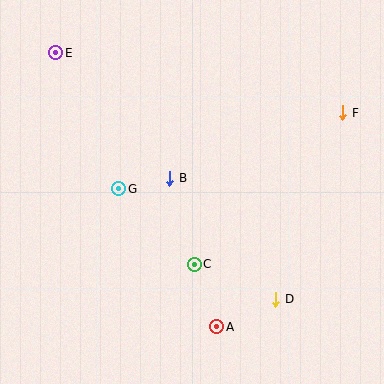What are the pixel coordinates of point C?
Point C is at (194, 264).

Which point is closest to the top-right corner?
Point F is closest to the top-right corner.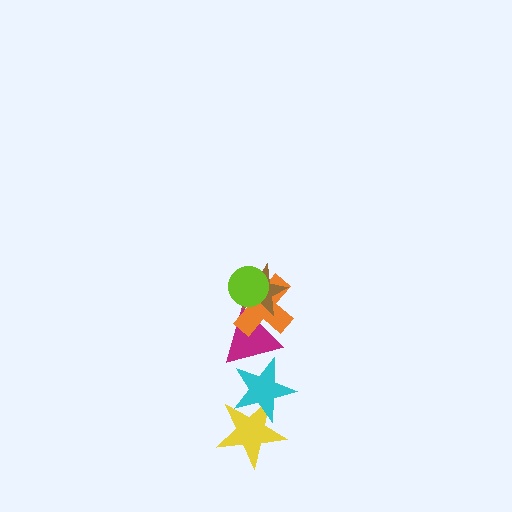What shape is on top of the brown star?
The lime circle is on top of the brown star.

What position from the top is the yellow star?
The yellow star is 6th from the top.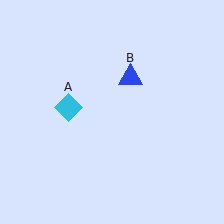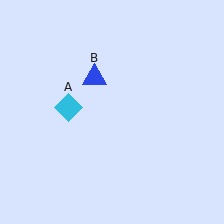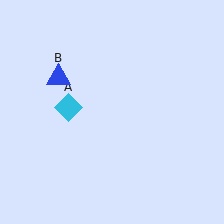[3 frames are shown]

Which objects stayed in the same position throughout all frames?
Cyan diamond (object A) remained stationary.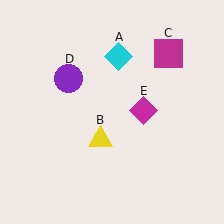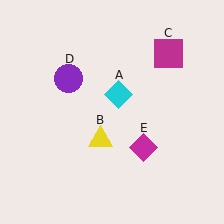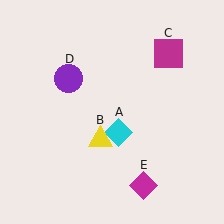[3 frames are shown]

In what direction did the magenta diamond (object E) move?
The magenta diamond (object E) moved down.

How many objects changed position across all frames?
2 objects changed position: cyan diamond (object A), magenta diamond (object E).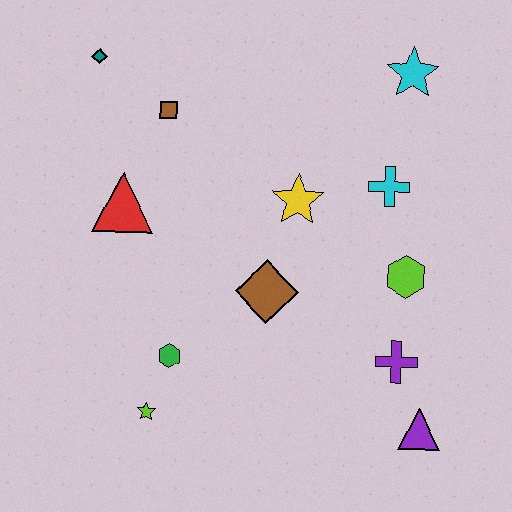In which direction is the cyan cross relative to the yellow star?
The cyan cross is to the right of the yellow star.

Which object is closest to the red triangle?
The brown square is closest to the red triangle.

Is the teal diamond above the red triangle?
Yes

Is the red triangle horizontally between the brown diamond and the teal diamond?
Yes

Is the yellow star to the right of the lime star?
Yes